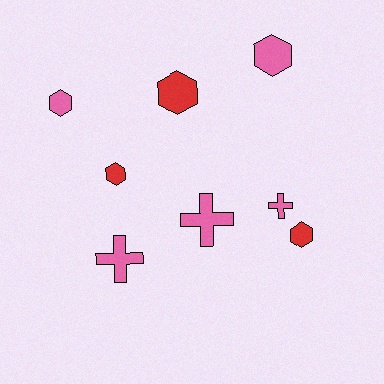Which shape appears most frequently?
Hexagon, with 5 objects.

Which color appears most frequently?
Pink, with 5 objects.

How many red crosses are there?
There are no red crosses.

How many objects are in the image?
There are 8 objects.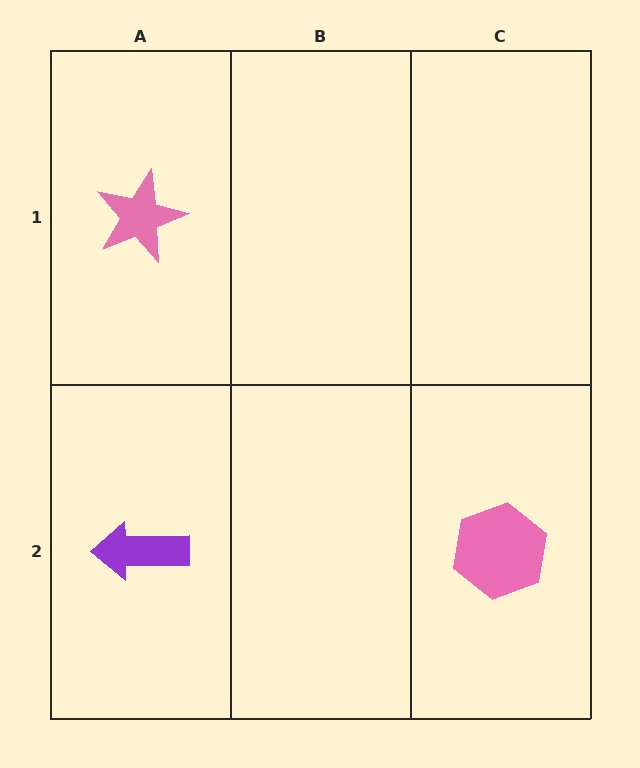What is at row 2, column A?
A purple arrow.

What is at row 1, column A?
A pink star.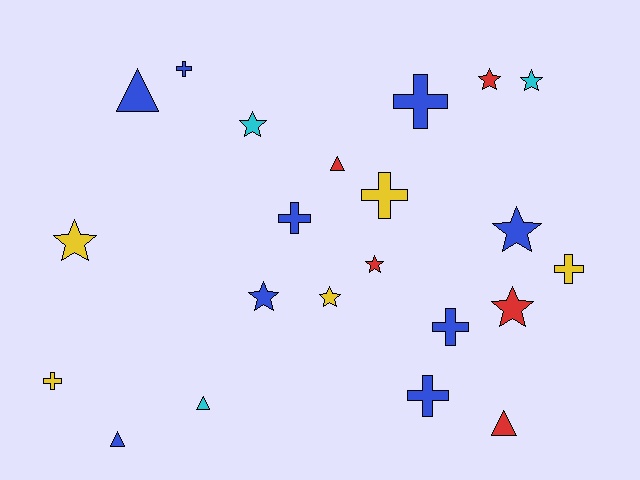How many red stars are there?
There are 3 red stars.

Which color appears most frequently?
Blue, with 9 objects.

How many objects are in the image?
There are 22 objects.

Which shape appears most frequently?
Star, with 9 objects.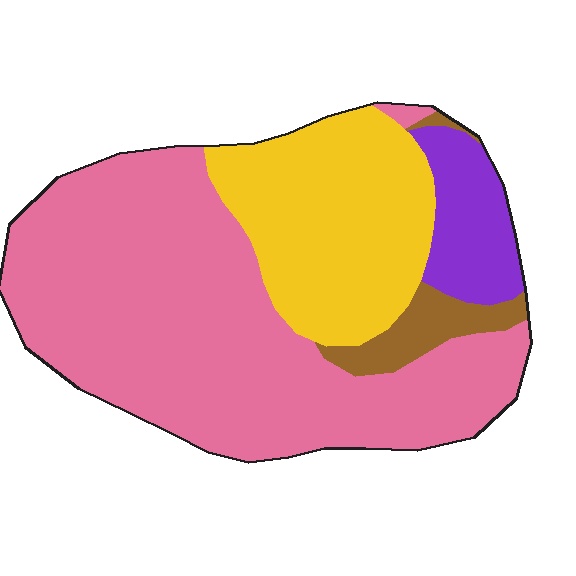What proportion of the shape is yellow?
Yellow takes up about one quarter (1/4) of the shape.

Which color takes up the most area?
Pink, at roughly 60%.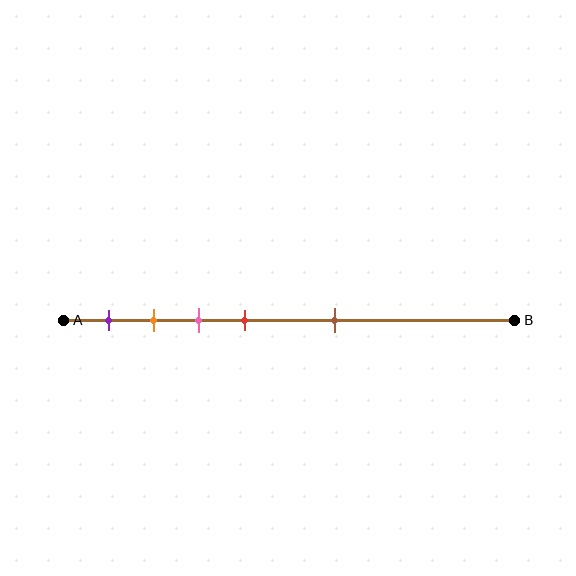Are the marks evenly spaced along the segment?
No, the marks are not evenly spaced.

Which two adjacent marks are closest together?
The orange and pink marks are the closest adjacent pair.